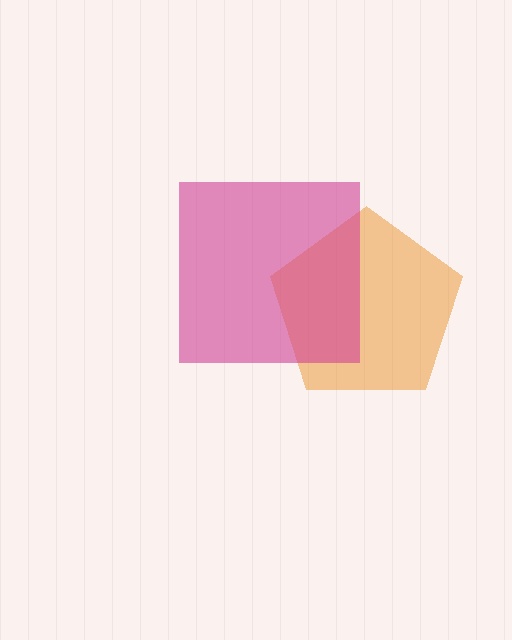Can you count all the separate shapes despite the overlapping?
Yes, there are 2 separate shapes.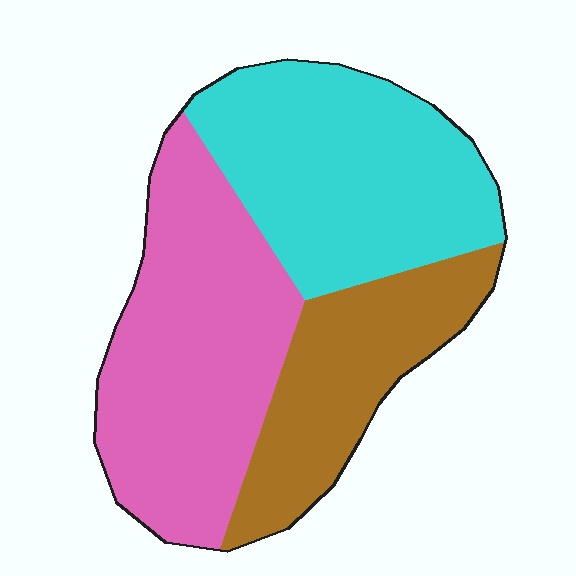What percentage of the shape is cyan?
Cyan covers 36% of the shape.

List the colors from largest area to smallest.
From largest to smallest: pink, cyan, brown.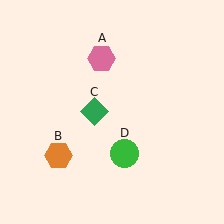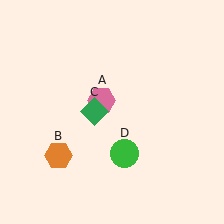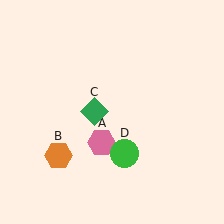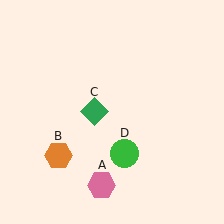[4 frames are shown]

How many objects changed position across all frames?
1 object changed position: pink hexagon (object A).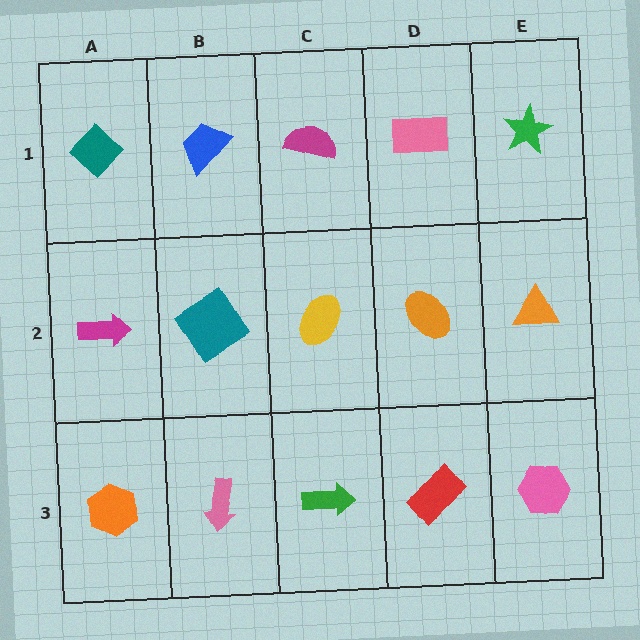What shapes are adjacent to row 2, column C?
A magenta semicircle (row 1, column C), a green arrow (row 3, column C), a teal diamond (row 2, column B), an orange ellipse (row 2, column D).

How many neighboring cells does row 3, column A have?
2.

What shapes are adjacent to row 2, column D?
A pink rectangle (row 1, column D), a red rectangle (row 3, column D), a yellow ellipse (row 2, column C), an orange triangle (row 2, column E).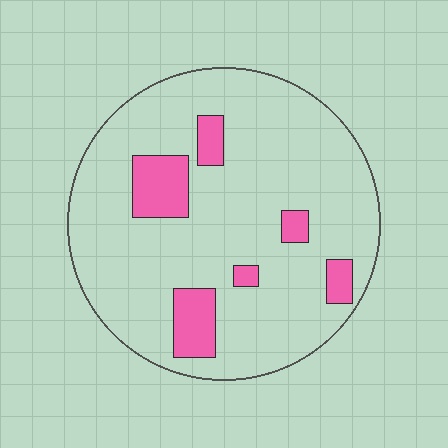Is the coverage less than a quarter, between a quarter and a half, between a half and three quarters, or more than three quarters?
Less than a quarter.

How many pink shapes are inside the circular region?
6.